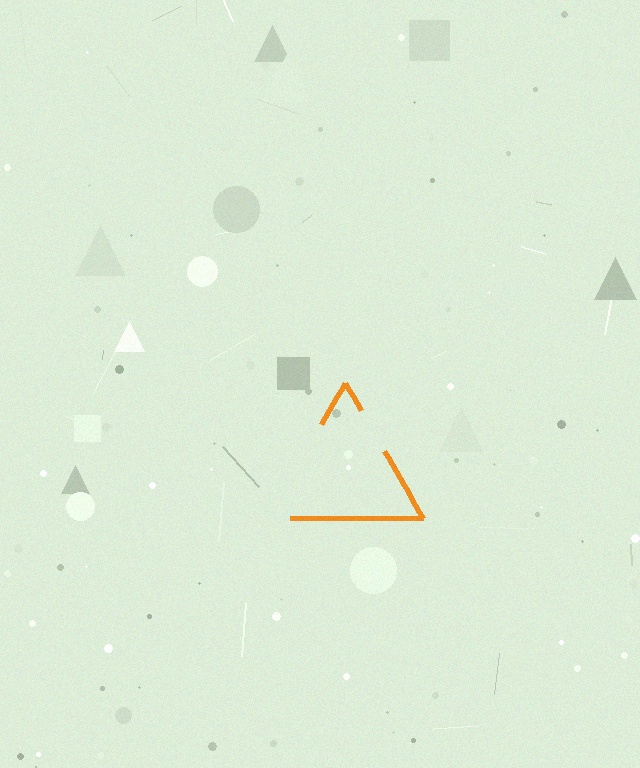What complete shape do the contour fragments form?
The contour fragments form a triangle.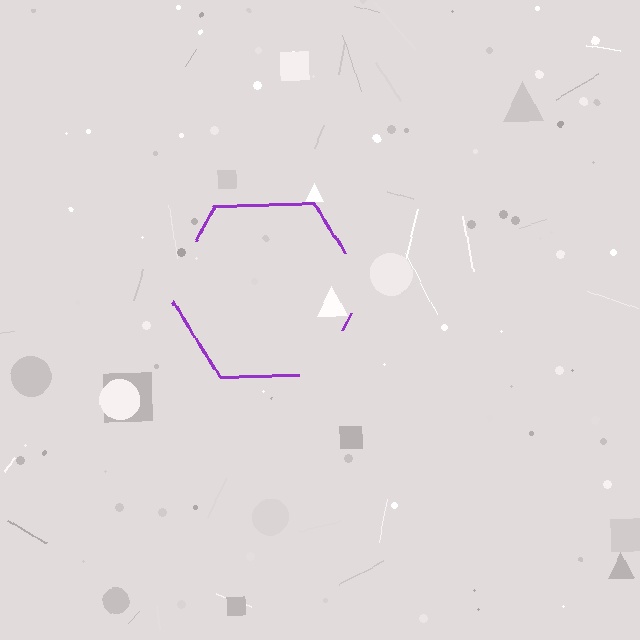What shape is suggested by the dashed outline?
The dashed outline suggests a hexagon.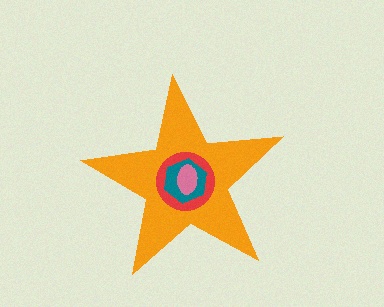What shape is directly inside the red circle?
The teal hexagon.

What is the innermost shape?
The pink ellipse.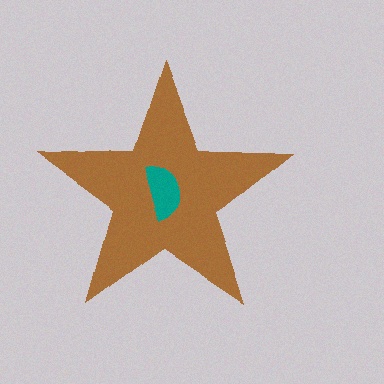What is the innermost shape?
The teal semicircle.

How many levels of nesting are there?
2.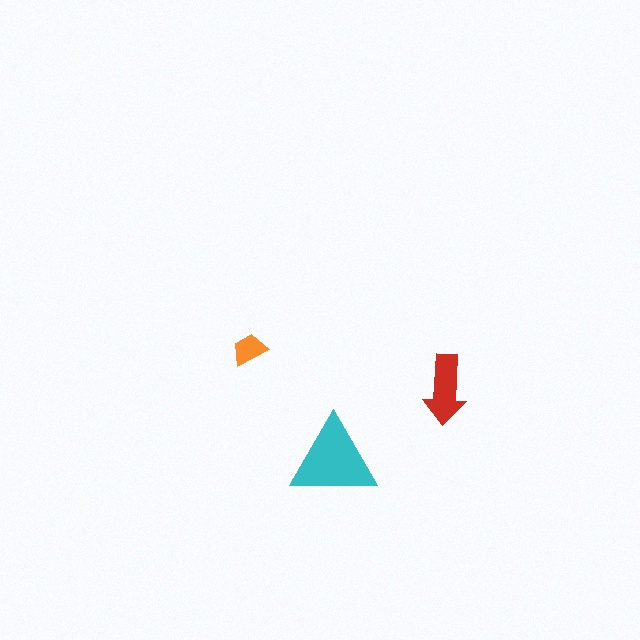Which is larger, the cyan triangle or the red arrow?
The cyan triangle.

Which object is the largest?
The cyan triangle.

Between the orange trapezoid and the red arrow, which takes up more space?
The red arrow.